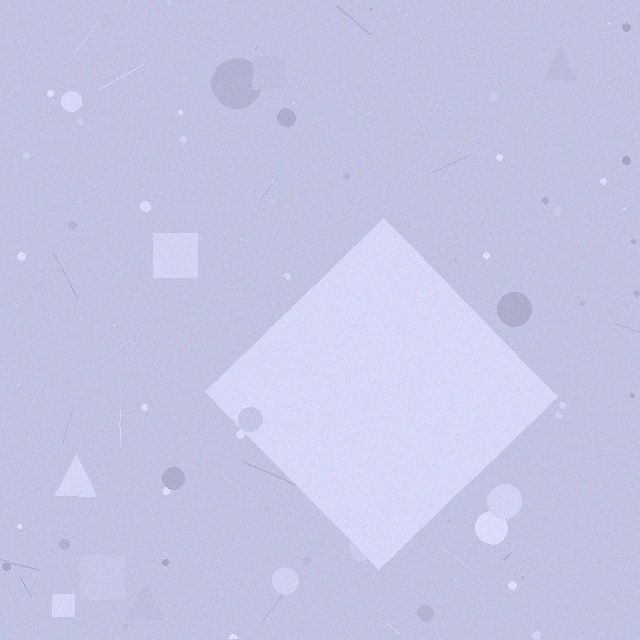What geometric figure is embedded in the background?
A diamond is embedded in the background.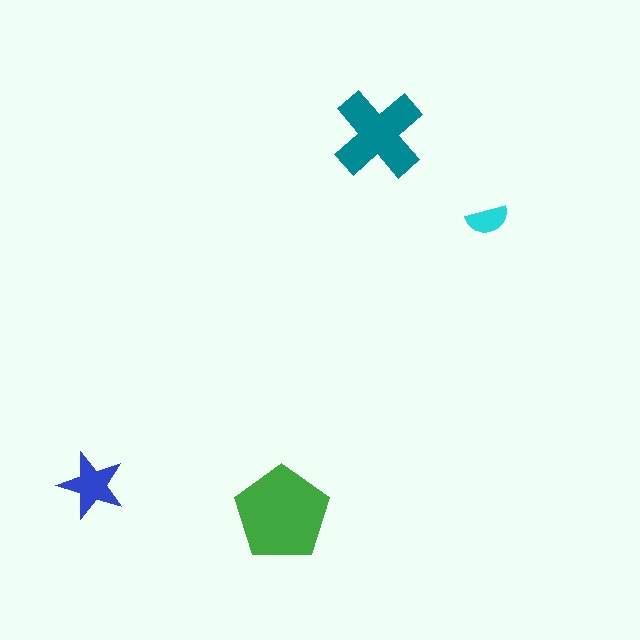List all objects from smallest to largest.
The cyan semicircle, the blue star, the teal cross, the green pentagon.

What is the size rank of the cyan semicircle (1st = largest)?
4th.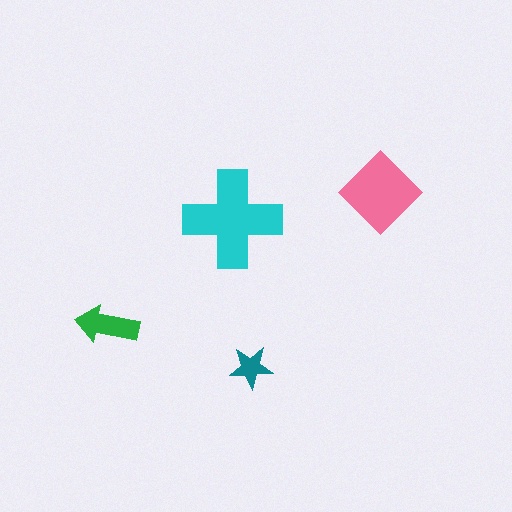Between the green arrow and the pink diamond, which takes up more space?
The pink diamond.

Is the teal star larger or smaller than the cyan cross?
Smaller.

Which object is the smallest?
The teal star.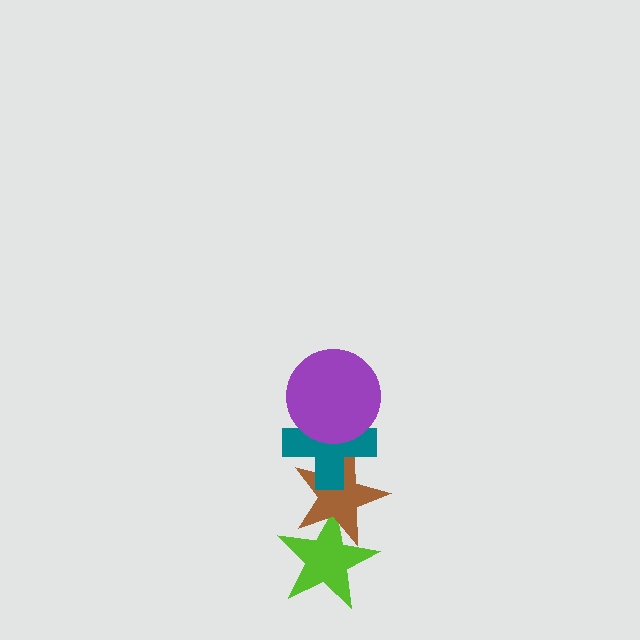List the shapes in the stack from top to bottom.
From top to bottom: the purple circle, the teal cross, the brown star, the lime star.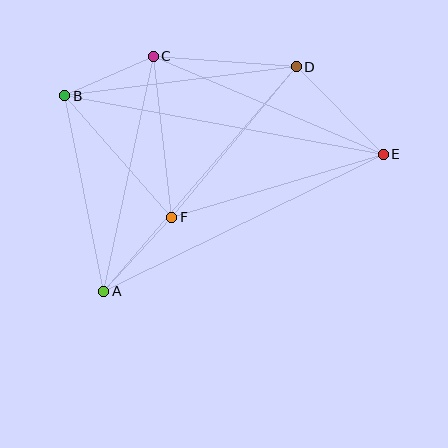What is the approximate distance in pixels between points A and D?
The distance between A and D is approximately 296 pixels.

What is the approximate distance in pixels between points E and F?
The distance between E and F is approximately 221 pixels.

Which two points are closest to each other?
Points B and C are closest to each other.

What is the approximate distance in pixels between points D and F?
The distance between D and F is approximately 196 pixels.